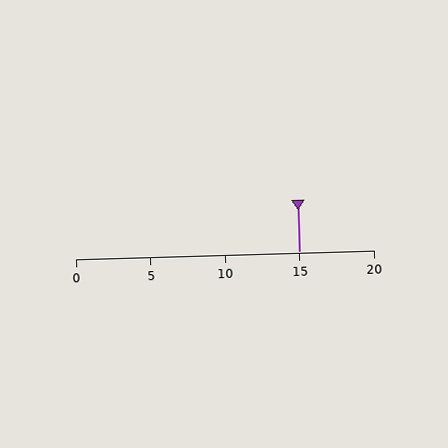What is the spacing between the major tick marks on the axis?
The major ticks are spaced 5 apart.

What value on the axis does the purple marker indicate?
The marker indicates approximately 15.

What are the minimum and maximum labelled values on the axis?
The axis runs from 0 to 20.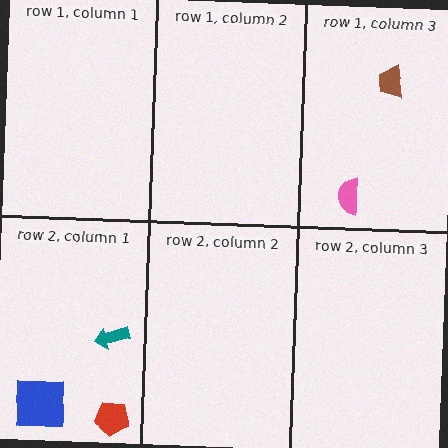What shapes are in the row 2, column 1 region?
The red pentagon, the teal arrow, the blue square.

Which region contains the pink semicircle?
The row 1, column 3 region.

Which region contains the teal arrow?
The row 2, column 1 region.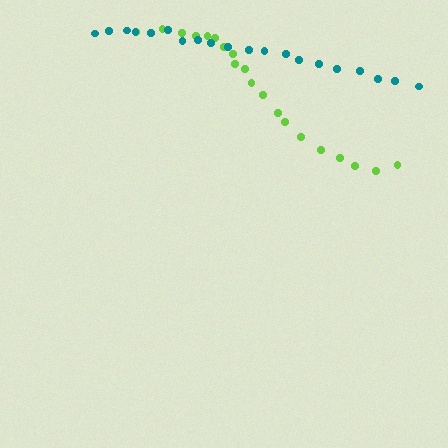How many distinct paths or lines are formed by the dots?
There are 2 distinct paths.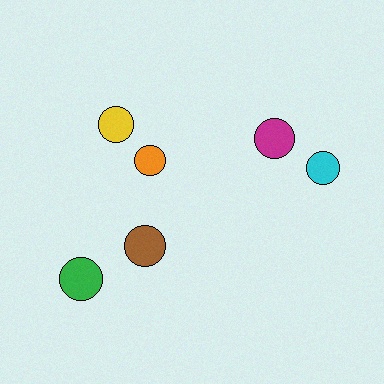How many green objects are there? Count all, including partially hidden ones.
There is 1 green object.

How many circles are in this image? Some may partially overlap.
There are 6 circles.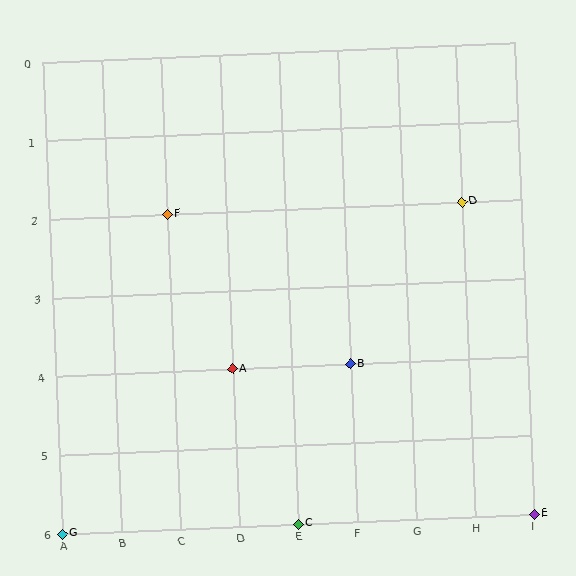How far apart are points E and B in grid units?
Points E and B are 3 columns and 2 rows apart (about 3.6 grid units diagonally).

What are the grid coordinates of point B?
Point B is at grid coordinates (F, 4).